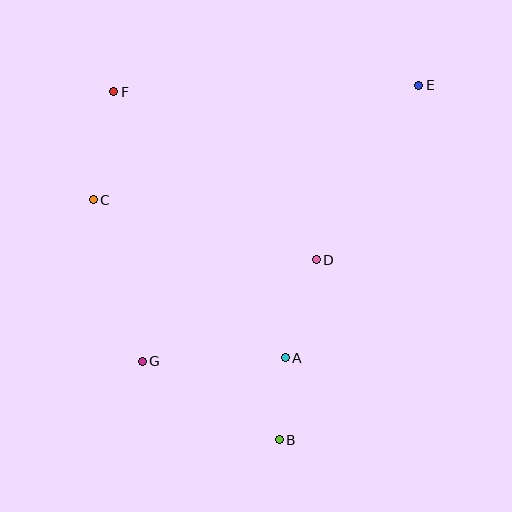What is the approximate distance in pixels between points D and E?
The distance between D and E is approximately 202 pixels.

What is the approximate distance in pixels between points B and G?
The distance between B and G is approximately 158 pixels.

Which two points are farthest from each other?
Points E and G are farthest from each other.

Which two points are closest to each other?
Points A and B are closest to each other.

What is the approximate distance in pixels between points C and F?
The distance between C and F is approximately 110 pixels.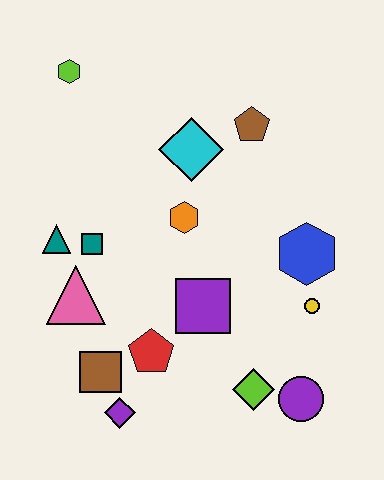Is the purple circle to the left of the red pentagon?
No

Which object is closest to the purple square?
The red pentagon is closest to the purple square.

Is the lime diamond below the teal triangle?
Yes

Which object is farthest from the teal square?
The purple circle is farthest from the teal square.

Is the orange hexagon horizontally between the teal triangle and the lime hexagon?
No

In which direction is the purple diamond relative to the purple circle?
The purple diamond is to the left of the purple circle.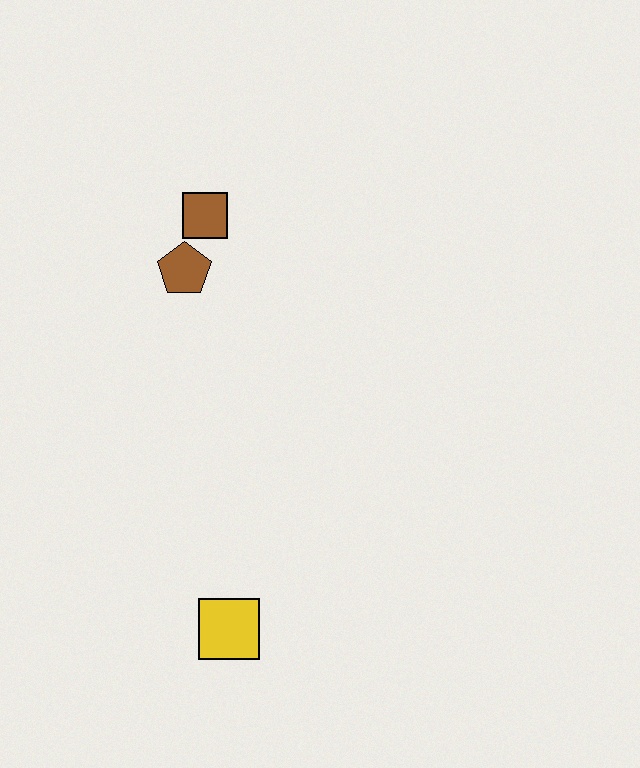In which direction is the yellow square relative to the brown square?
The yellow square is below the brown square.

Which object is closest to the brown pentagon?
The brown square is closest to the brown pentagon.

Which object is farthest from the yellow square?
The brown square is farthest from the yellow square.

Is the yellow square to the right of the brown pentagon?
Yes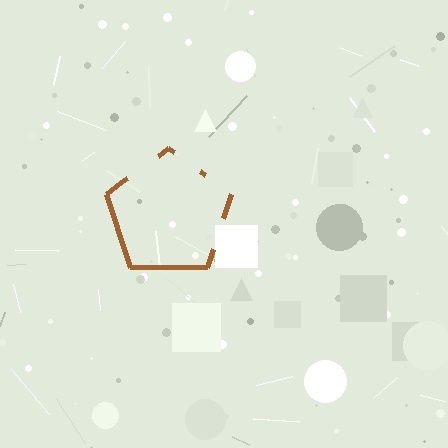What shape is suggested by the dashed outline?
The dashed outline suggests a pentagon.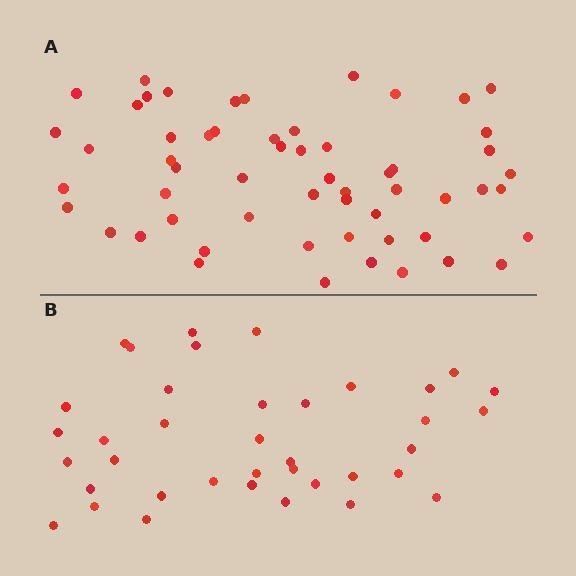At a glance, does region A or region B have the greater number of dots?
Region A (the top region) has more dots.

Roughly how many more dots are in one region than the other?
Region A has approximately 20 more dots than region B.